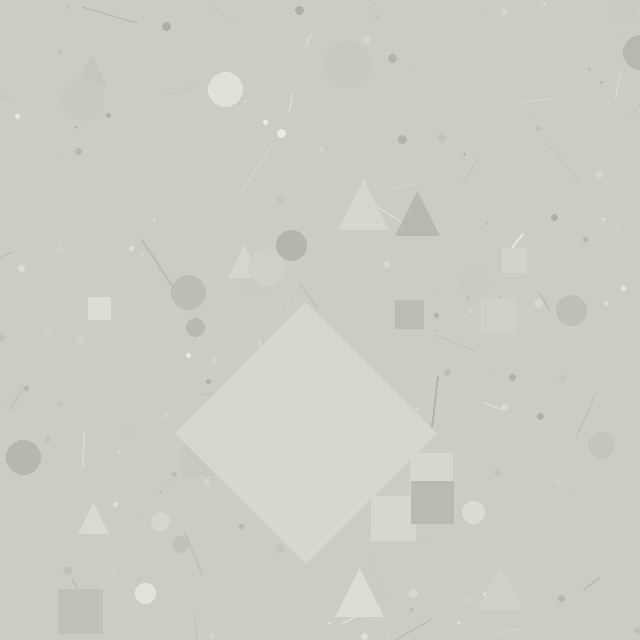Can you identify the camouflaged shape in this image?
The camouflaged shape is a diamond.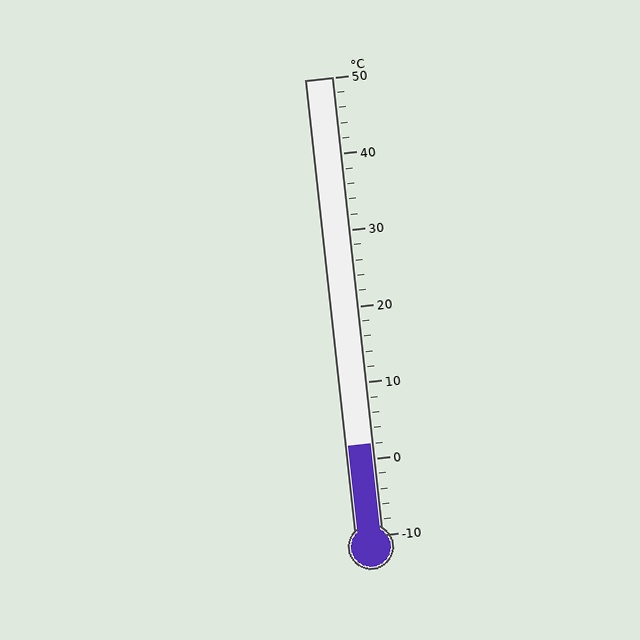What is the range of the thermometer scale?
The thermometer scale ranges from -10°C to 50°C.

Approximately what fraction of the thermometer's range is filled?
The thermometer is filled to approximately 20% of its range.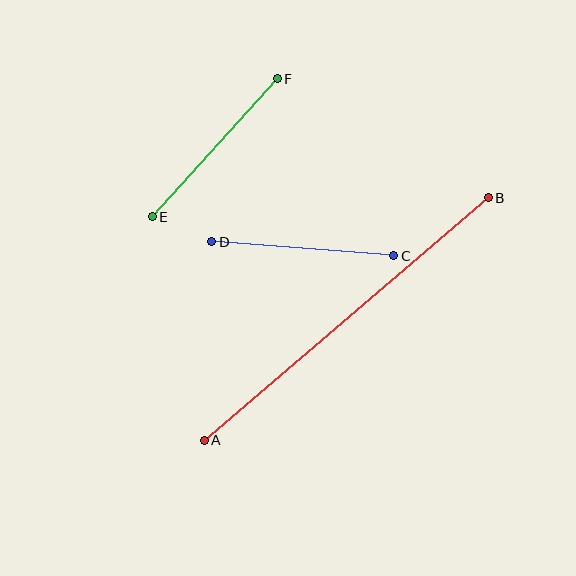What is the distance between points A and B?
The distance is approximately 373 pixels.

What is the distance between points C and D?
The distance is approximately 182 pixels.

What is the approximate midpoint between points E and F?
The midpoint is at approximately (215, 148) pixels.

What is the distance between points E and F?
The distance is approximately 186 pixels.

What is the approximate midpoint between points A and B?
The midpoint is at approximately (346, 319) pixels.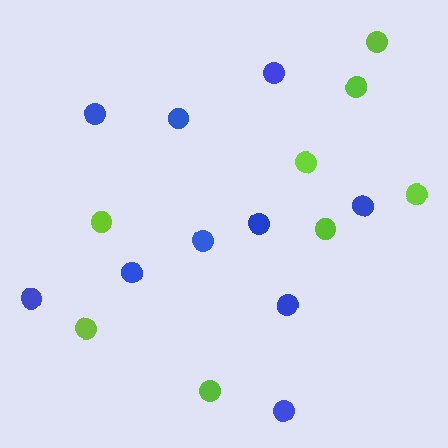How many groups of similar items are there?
There are 2 groups: one group of lime circles (8) and one group of blue circles (10).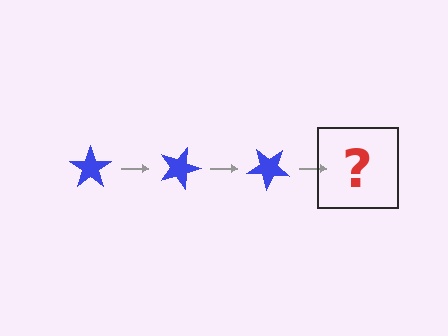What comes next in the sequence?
The next element should be a blue star rotated 60 degrees.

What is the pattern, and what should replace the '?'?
The pattern is that the star rotates 20 degrees each step. The '?' should be a blue star rotated 60 degrees.